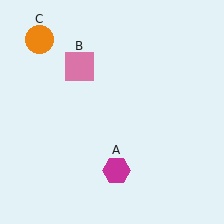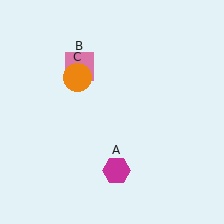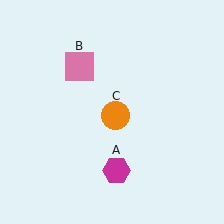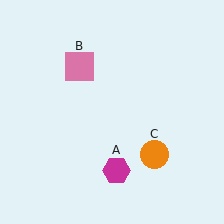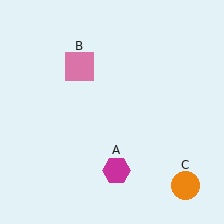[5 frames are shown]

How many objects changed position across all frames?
1 object changed position: orange circle (object C).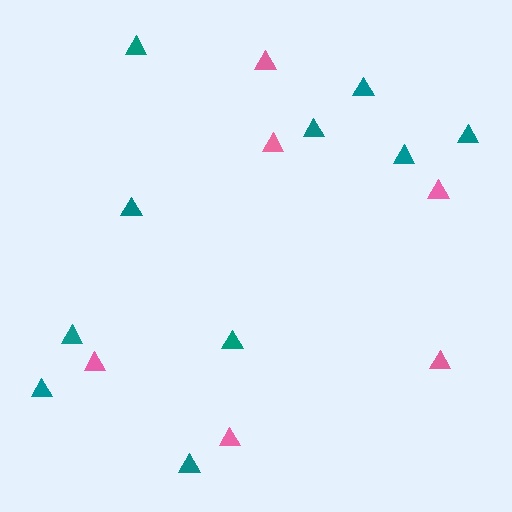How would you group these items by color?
There are 2 groups: one group of teal triangles (10) and one group of pink triangles (6).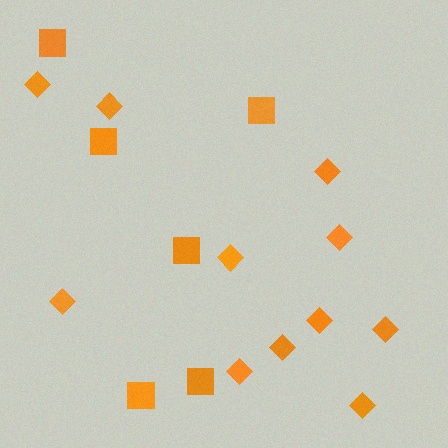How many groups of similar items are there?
There are 2 groups: one group of squares (6) and one group of diamonds (11).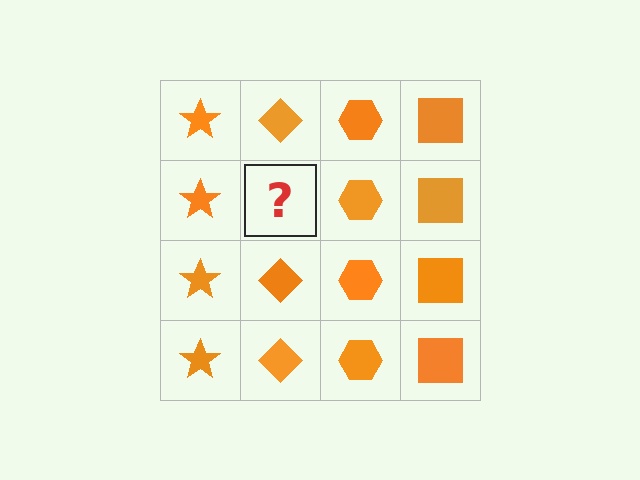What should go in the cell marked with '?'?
The missing cell should contain an orange diamond.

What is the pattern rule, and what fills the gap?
The rule is that each column has a consistent shape. The gap should be filled with an orange diamond.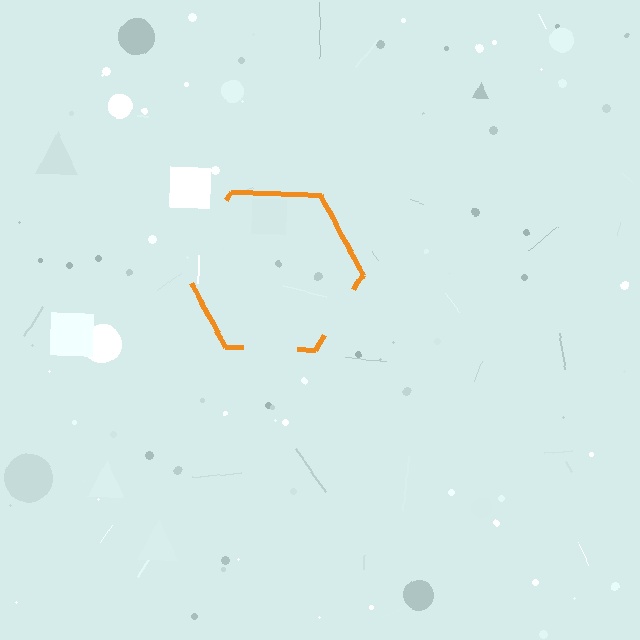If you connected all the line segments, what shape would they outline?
They would outline a hexagon.